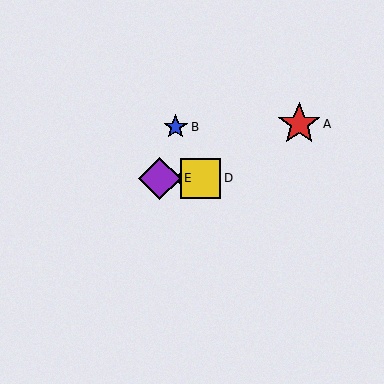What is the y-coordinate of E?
Object E is at y≈178.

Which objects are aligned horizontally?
Objects C, D, E are aligned horizontally.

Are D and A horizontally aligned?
No, D is at y≈178 and A is at y≈124.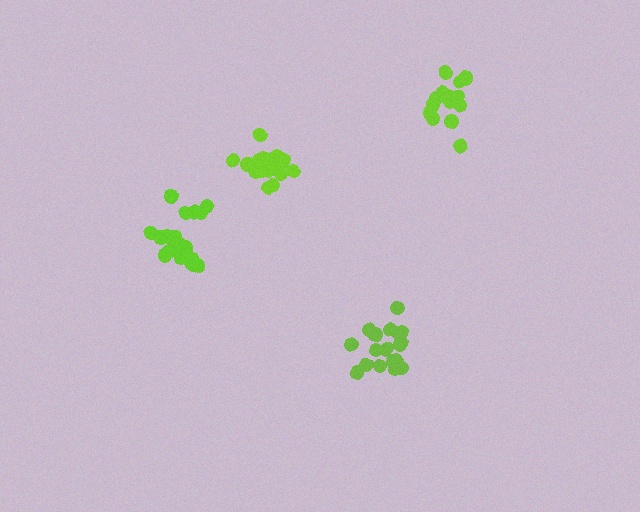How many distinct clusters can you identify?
There are 4 distinct clusters.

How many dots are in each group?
Group 1: 16 dots, Group 2: 20 dots, Group 3: 20 dots, Group 4: 19 dots (75 total).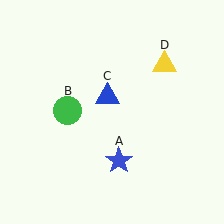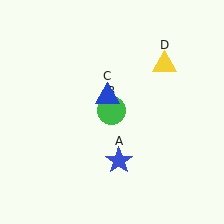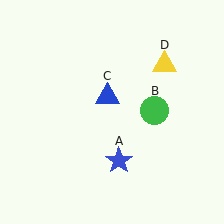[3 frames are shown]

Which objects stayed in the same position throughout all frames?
Blue star (object A) and blue triangle (object C) and yellow triangle (object D) remained stationary.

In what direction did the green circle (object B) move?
The green circle (object B) moved right.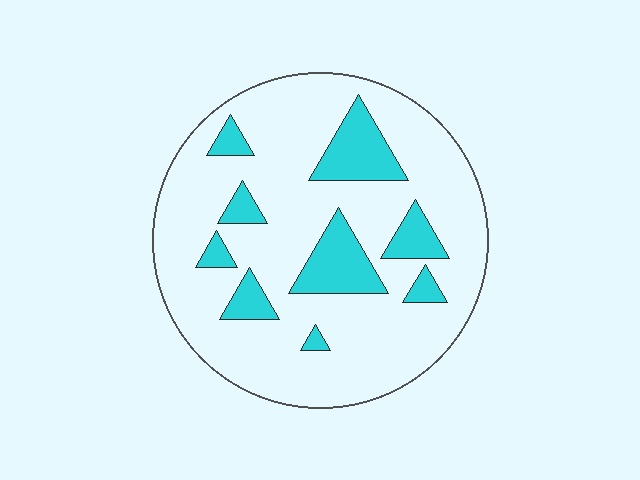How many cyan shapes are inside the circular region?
9.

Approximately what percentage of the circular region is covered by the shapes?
Approximately 20%.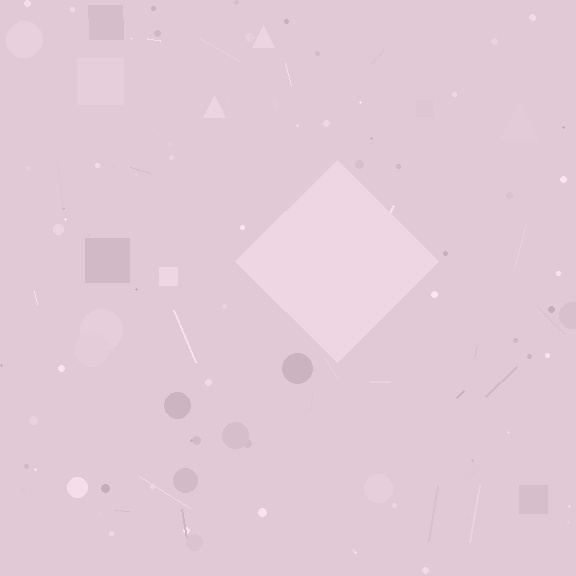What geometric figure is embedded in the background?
A diamond is embedded in the background.